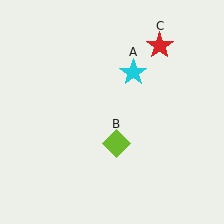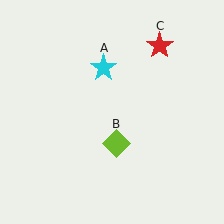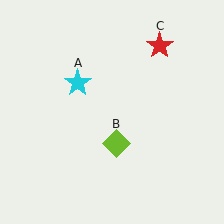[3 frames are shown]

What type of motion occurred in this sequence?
The cyan star (object A) rotated counterclockwise around the center of the scene.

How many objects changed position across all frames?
1 object changed position: cyan star (object A).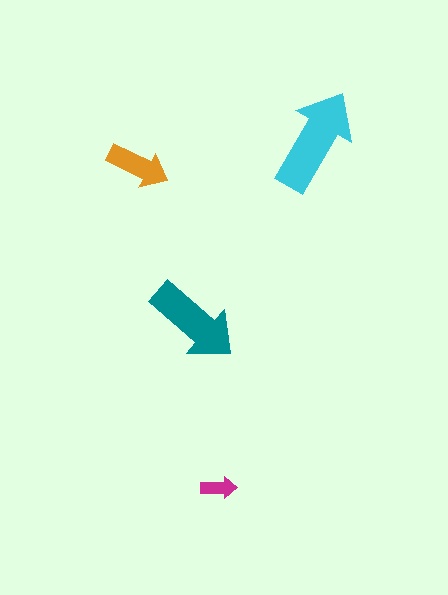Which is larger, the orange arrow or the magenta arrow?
The orange one.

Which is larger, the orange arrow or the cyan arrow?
The cyan one.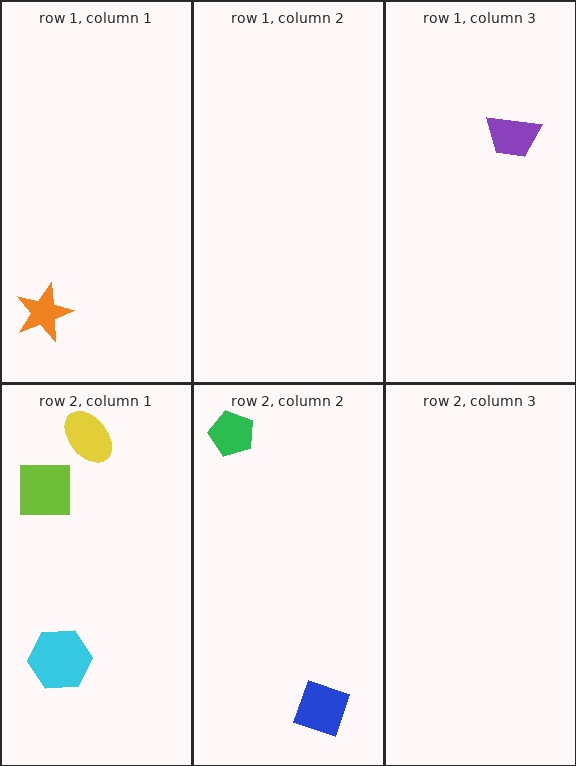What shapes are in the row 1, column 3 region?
The purple trapezoid.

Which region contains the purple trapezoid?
The row 1, column 3 region.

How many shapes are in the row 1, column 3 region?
1.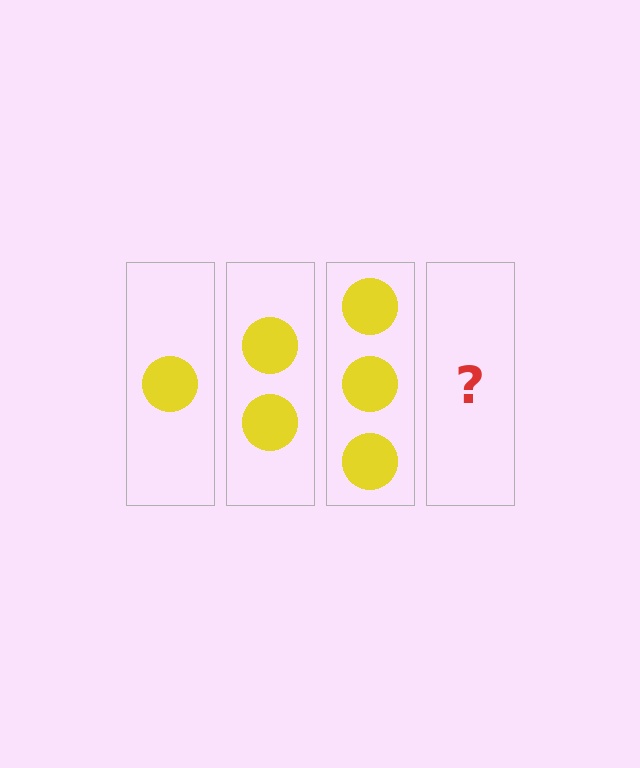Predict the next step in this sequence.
The next step is 4 circles.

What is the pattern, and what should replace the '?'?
The pattern is that each step adds one more circle. The '?' should be 4 circles.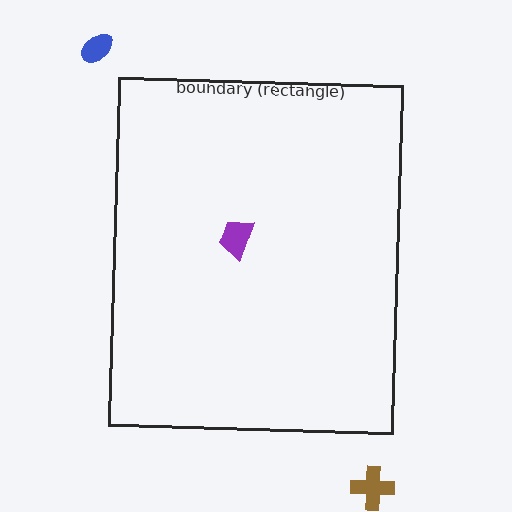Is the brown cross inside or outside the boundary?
Outside.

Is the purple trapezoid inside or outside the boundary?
Inside.